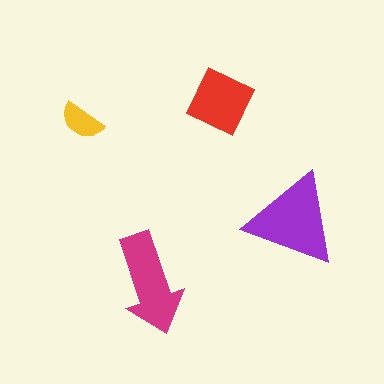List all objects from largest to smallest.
The purple triangle, the magenta arrow, the red diamond, the yellow semicircle.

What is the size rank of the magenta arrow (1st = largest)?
2nd.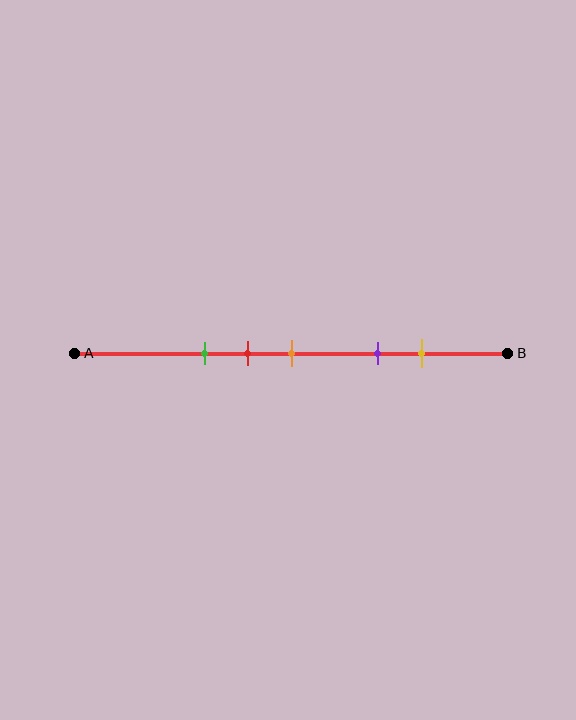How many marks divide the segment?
There are 5 marks dividing the segment.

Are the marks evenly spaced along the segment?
No, the marks are not evenly spaced.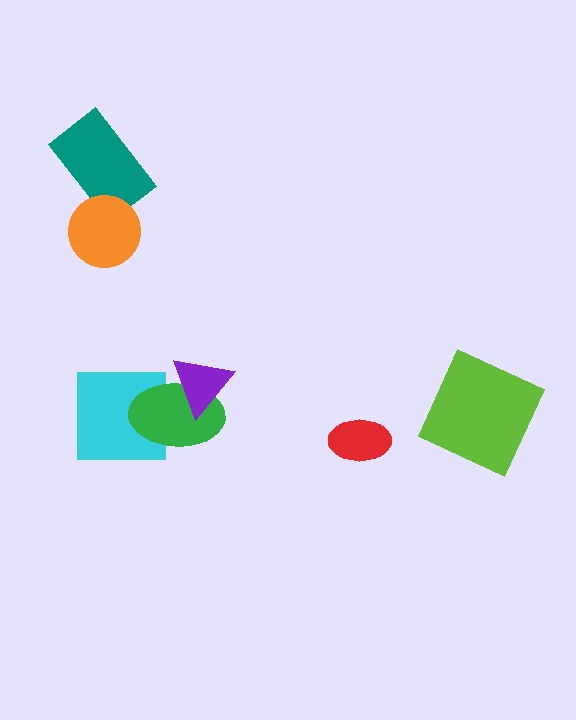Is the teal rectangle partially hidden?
Yes, it is partially covered by another shape.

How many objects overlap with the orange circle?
1 object overlaps with the orange circle.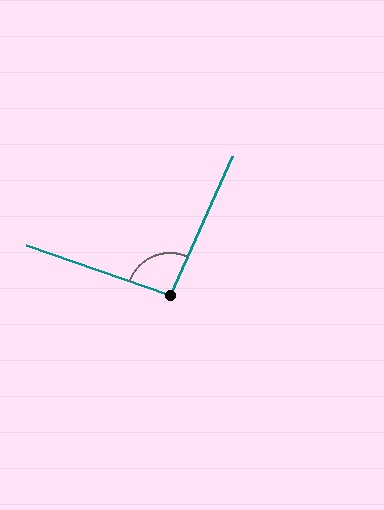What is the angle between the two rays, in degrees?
Approximately 95 degrees.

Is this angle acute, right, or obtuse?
It is approximately a right angle.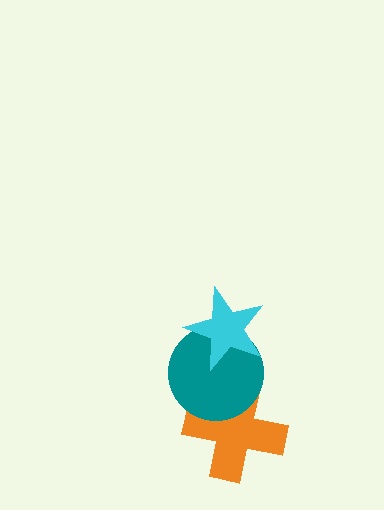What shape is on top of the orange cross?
The teal circle is on top of the orange cross.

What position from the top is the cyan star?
The cyan star is 1st from the top.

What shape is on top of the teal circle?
The cyan star is on top of the teal circle.